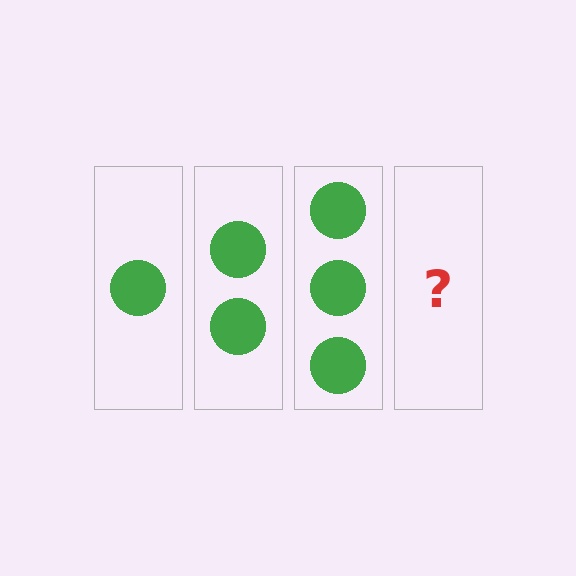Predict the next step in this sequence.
The next step is 4 circles.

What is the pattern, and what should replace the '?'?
The pattern is that each step adds one more circle. The '?' should be 4 circles.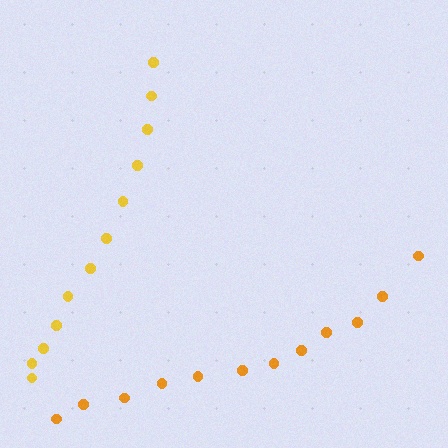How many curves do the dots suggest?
There are 2 distinct paths.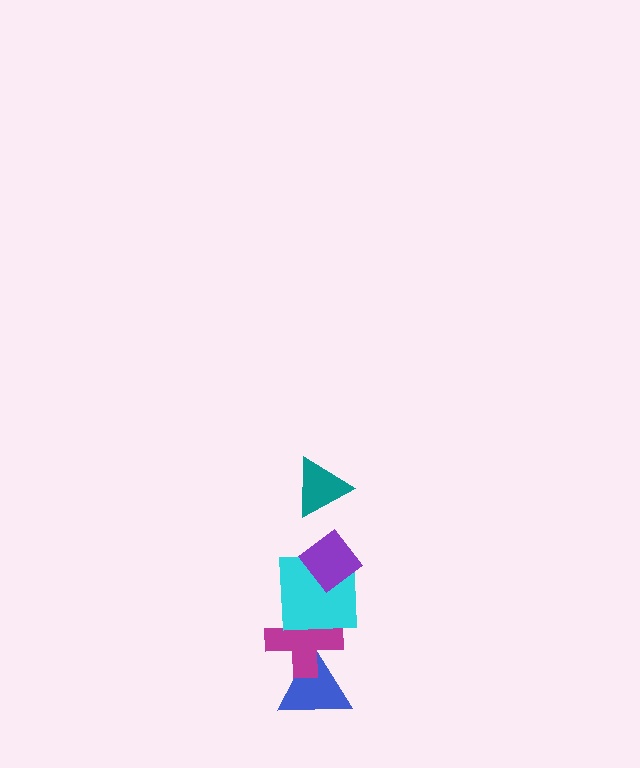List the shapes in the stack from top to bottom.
From top to bottom: the teal triangle, the purple diamond, the cyan square, the magenta cross, the blue triangle.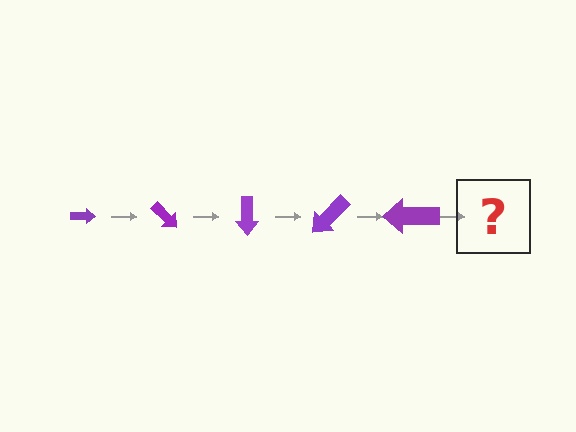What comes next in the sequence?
The next element should be an arrow, larger than the previous one and rotated 225 degrees from the start.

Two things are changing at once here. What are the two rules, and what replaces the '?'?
The two rules are that the arrow grows larger each step and it rotates 45 degrees each step. The '?' should be an arrow, larger than the previous one and rotated 225 degrees from the start.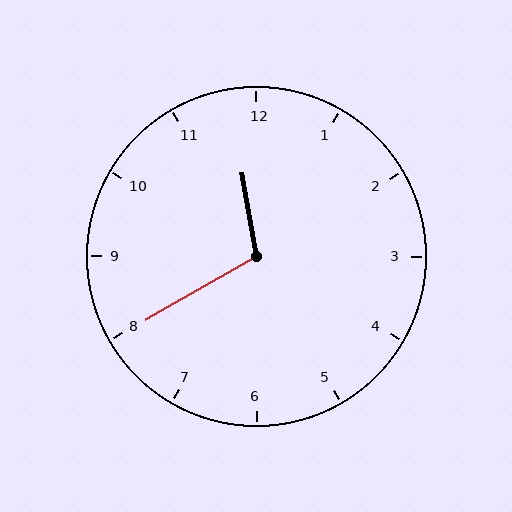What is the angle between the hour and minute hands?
Approximately 110 degrees.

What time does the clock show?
11:40.